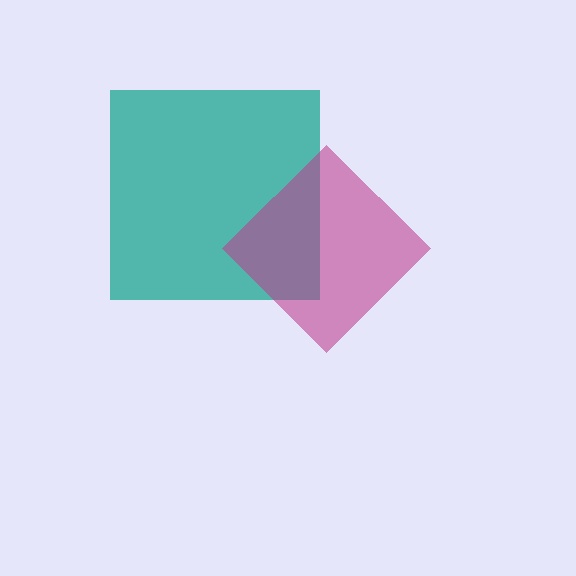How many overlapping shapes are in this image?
There are 2 overlapping shapes in the image.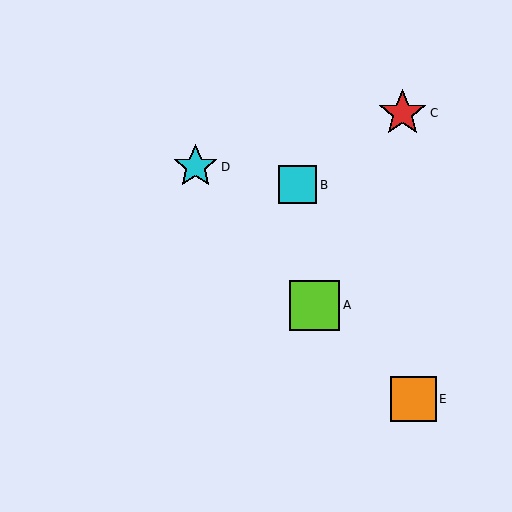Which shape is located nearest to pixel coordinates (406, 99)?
The red star (labeled C) at (402, 113) is nearest to that location.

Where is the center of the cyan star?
The center of the cyan star is at (195, 167).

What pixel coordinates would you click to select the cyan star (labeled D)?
Click at (195, 167) to select the cyan star D.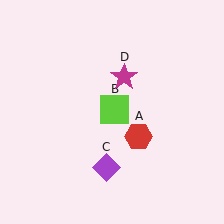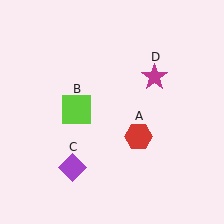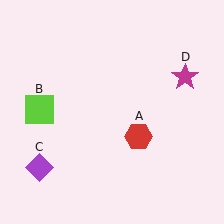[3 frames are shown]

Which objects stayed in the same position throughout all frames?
Red hexagon (object A) remained stationary.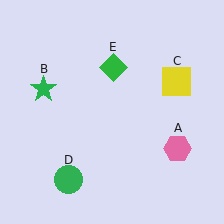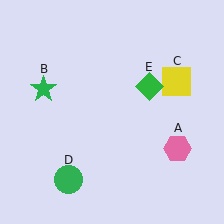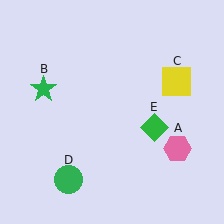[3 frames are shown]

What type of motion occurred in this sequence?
The green diamond (object E) rotated clockwise around the center of the scene.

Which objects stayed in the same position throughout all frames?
Pink hexagon (object A) and green star (object B) and yellow square (object C) and green circle (object D) remained stationary.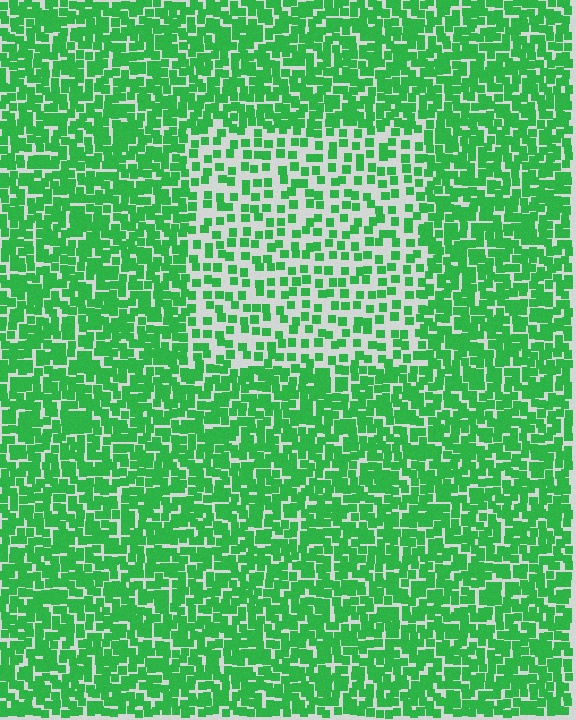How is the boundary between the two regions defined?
The boundary is defined by a change in element density (approximately 2.2x ratio). All elements are the same color, size, and shape.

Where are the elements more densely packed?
The elements are more densely packed outside the rectangle boundary.